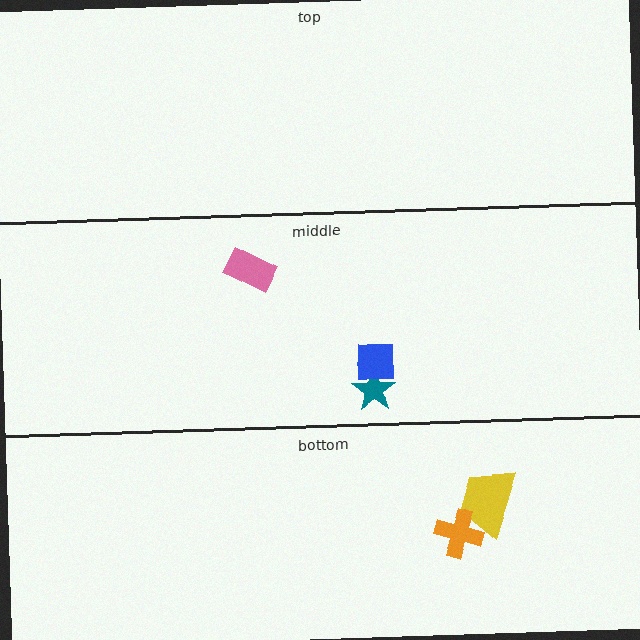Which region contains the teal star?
The middle region.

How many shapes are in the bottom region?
2.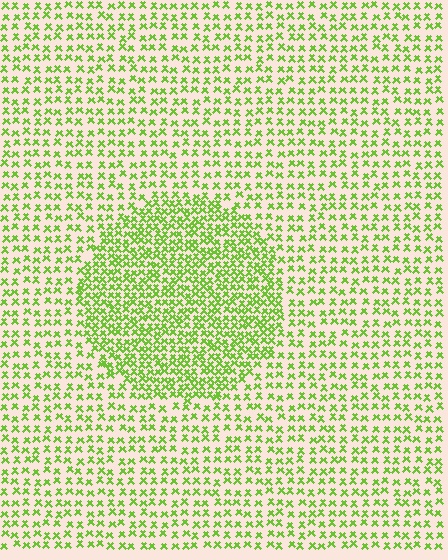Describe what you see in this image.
The image contains small lime elements arranged at two different densities. A circle-shaped region is visible where the elements are more densely packed than the surrounding area.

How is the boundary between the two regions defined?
The boundary is defined by a change in element density (approximately 1.9x ratio). All elements are the same color, size, and shape.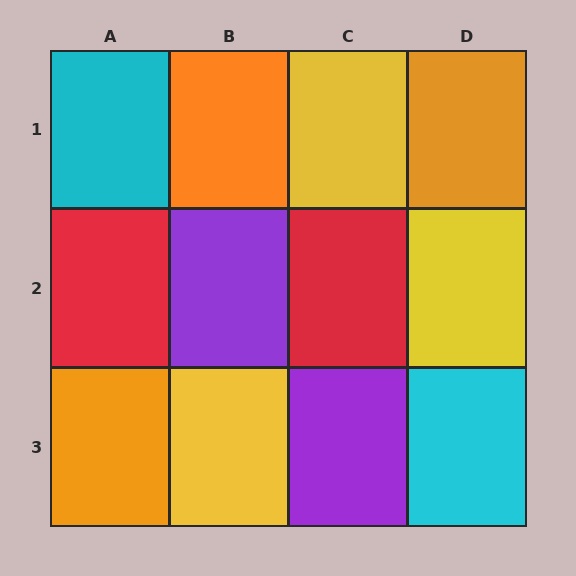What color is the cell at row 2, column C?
Red.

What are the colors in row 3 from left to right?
Orange, yellow, purple, cyan.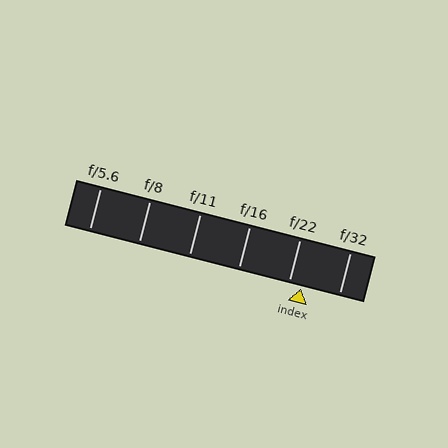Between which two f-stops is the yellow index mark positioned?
The index mark is between f/22 and f/32.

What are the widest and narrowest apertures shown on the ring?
The widest aperture shown is f/5.6 and the narrowest is f/32.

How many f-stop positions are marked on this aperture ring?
There are 6 f-stop positions marked.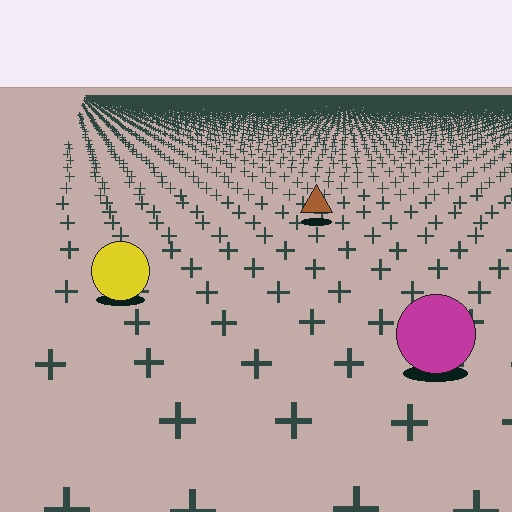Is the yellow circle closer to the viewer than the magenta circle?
No. The magenta circle is closer — you can tell from the texture gradient: the ground texture is coarser near it.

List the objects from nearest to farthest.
From nearest to farthest: the magenta circle, the yellow circle, the brown triangle.